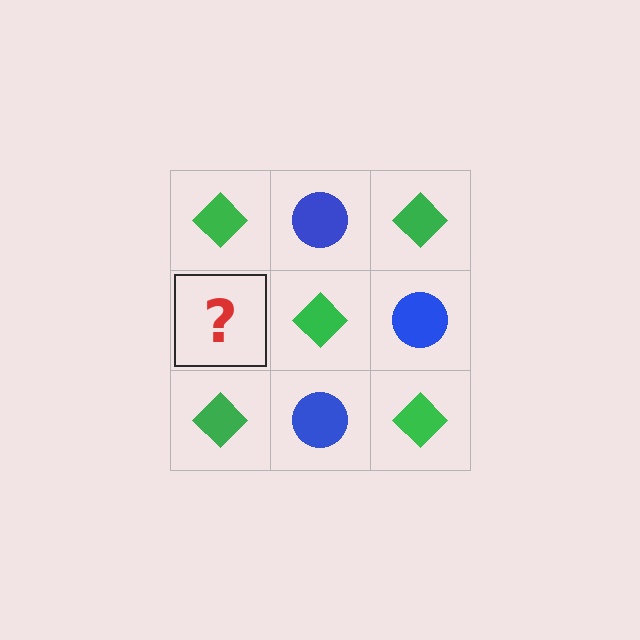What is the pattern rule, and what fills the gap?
The rule is that it alternates green diamond and blue circle in a checkerboard pattern. The gap should be filled with a blue circle.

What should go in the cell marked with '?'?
The missing cell should contain a blue circle.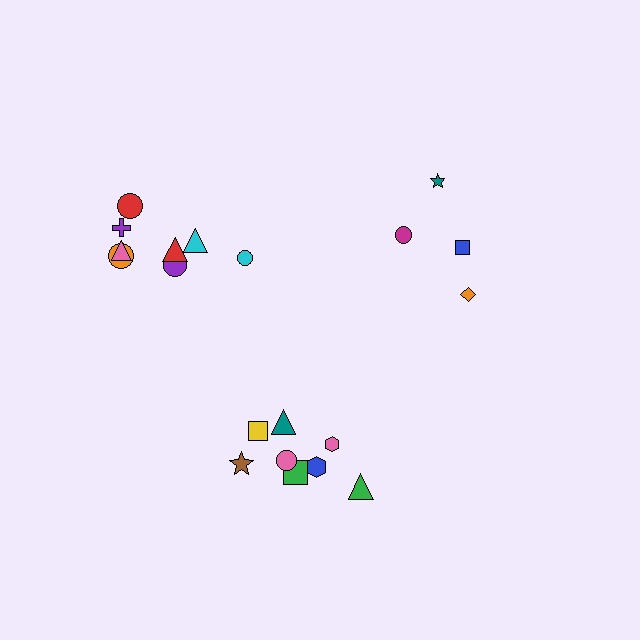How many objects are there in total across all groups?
There are 20 objects.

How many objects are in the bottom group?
There are 8 objects.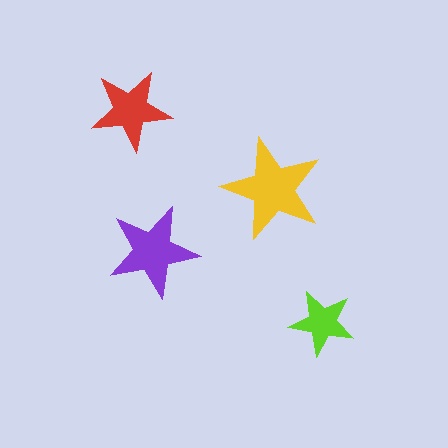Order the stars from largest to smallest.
the yellow one, the purple one, the red one, the lime one.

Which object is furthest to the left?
The red star is leftmost.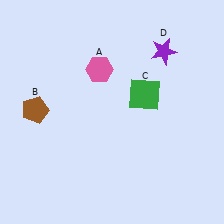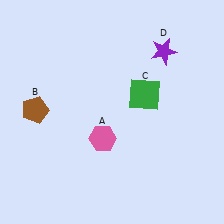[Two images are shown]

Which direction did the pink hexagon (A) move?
The pink hexagon (A) moved down.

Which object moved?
The pink hexagon (A) moved down.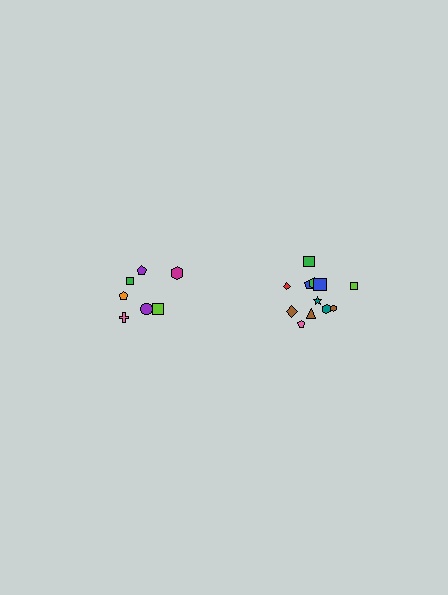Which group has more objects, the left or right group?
The right group.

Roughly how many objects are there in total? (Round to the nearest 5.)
Roughly 20 objects in total.